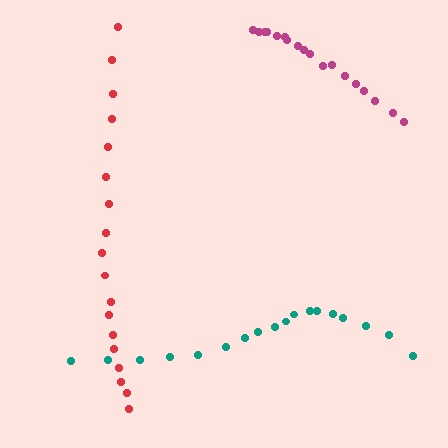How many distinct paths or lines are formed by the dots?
There are 3 distinct paths.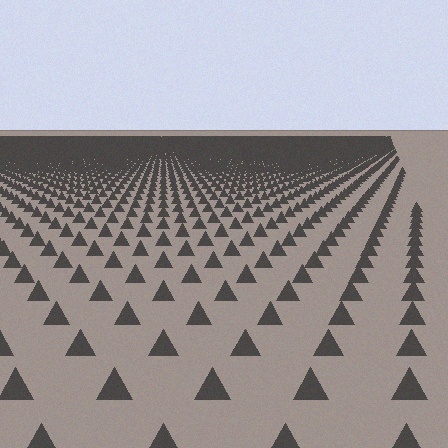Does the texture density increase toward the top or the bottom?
Density increases toward the top.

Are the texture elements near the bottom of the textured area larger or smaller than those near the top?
Larger. Near the bottom, elements are closer to the viewer and appear at a bigger on-screen size.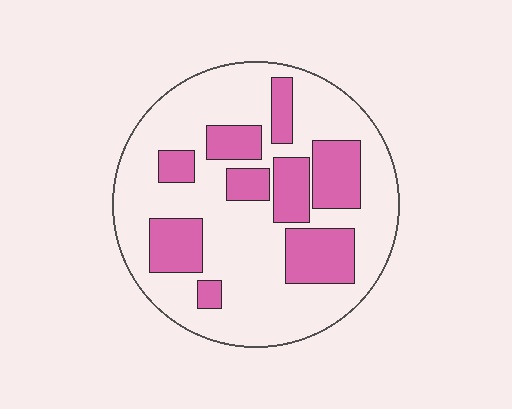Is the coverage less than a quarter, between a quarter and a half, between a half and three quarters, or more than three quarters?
Between a quarter and a half.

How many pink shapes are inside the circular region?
9.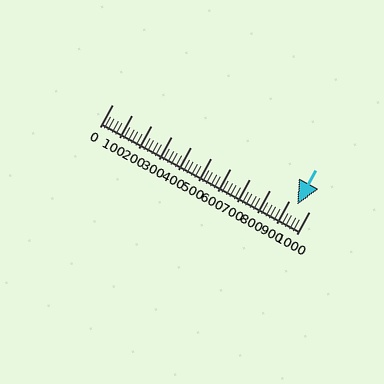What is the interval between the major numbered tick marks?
The major tick marks are spaced 100 units apart.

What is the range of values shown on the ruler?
The ruler shows values from 0 to 1000.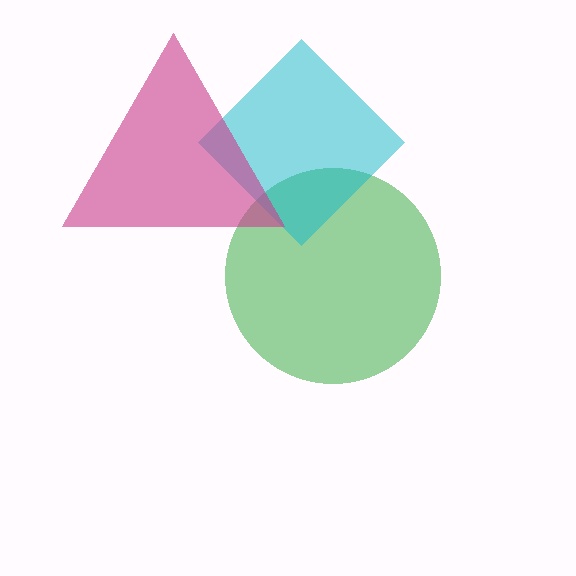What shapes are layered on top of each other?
The layered shapes are: a green circle, a cyan diamond, a magenta triangle.